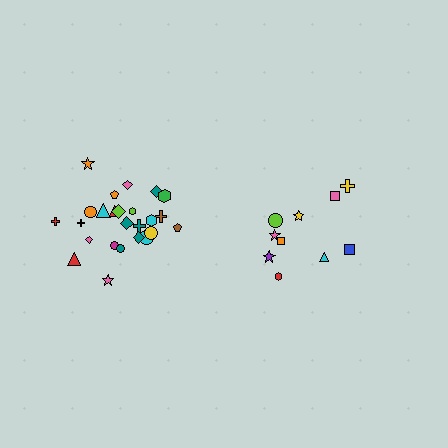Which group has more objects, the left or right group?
The left group.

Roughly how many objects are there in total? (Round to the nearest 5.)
Roughly 35 objects in total.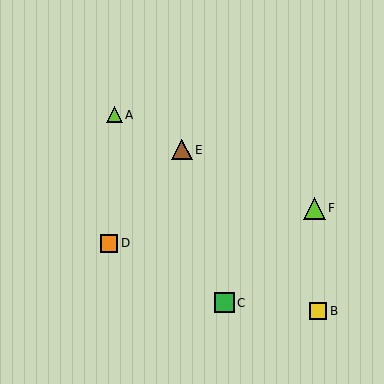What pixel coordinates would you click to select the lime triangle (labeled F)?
Click at (314, 208) to select the lime triangle F.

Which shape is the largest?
The lime triangle (labeled F) is the largest.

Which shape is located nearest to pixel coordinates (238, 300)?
The green square (labeled C) at (224, 303) is nearest to that location.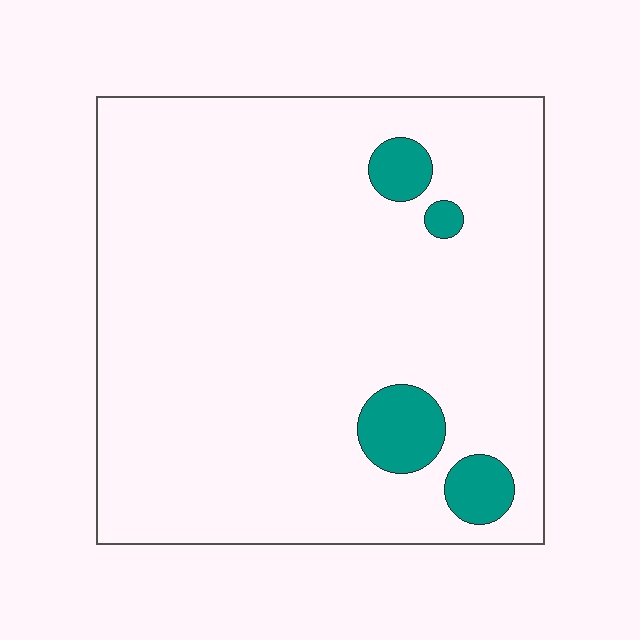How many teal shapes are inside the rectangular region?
4.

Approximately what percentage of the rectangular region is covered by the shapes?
Approximately 5%.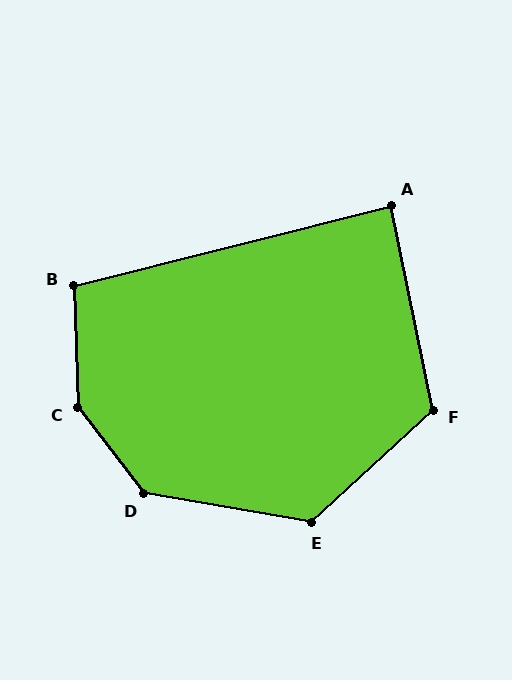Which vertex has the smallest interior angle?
A, at approximately 87 degrees.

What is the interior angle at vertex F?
Approximately 121 degrees (obtuse).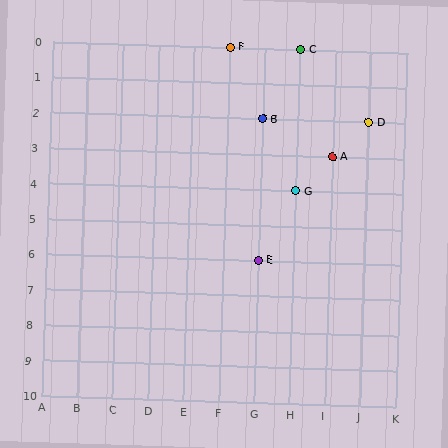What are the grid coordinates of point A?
Point A is at grid coordinates (I, 3).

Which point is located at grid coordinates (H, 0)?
Point C is at (H, 0).